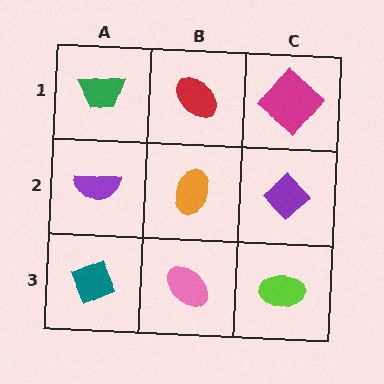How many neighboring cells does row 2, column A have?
3.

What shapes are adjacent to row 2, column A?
A green trapezoid (row 1, column A), a teal diamond (row 3, column A), an orange ellipse (row 2, column B).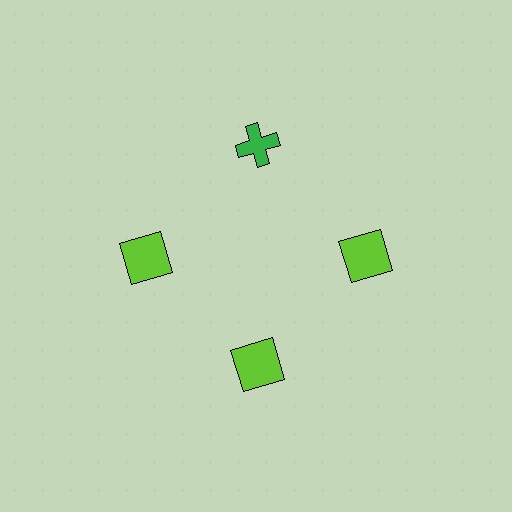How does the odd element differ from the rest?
It differs in both color (green instead of lime) and shape (cross instead of square).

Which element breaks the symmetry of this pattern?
The green cross at roughly the 12 o'clock position breaks the symmetry. All other shapes are lime squares.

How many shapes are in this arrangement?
There are 4 shapes arranged in a ring pattern.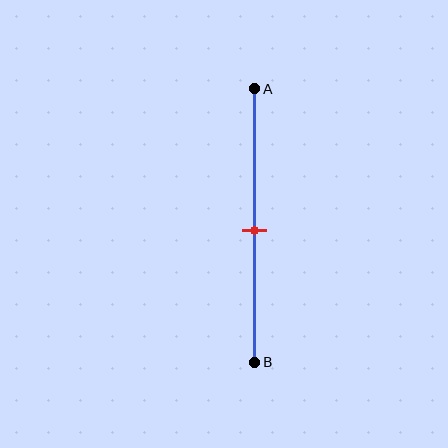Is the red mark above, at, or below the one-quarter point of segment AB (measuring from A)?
The red mark is below the one-quarter point of segment AB.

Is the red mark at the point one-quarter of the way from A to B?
No, the mark is at about 50% from A, not at the 25% one-quarter point.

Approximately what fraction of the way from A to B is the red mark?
The red mark is approximately 50% of the way from A to B.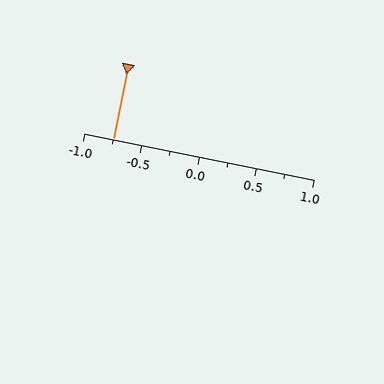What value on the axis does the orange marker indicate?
The marker indicates approximately -0.75.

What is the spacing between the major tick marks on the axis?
The major ticks are spaced 0.5 apart.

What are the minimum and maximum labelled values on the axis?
The axis runs from -1.0 to 1.0.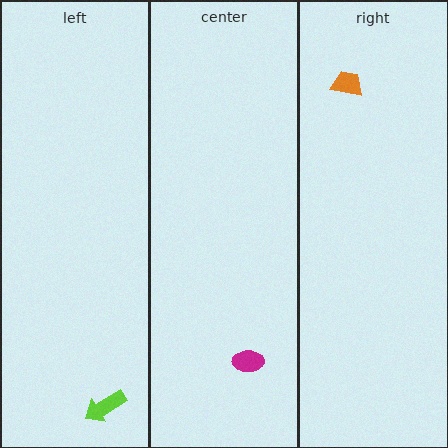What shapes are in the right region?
The orange trapezoid.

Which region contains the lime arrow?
The left region.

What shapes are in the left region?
The lime arrow.